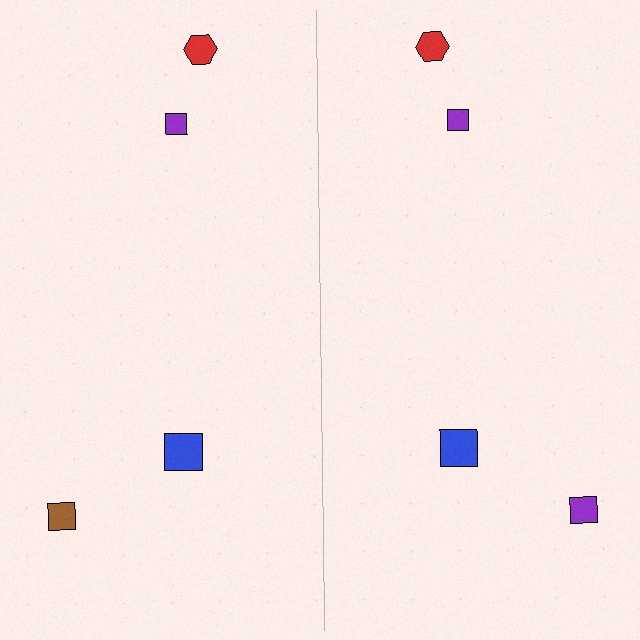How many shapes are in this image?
There are 8 shapes in this image.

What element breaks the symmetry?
The purple square on the right side breaks the symmetry — its mirror counterpart is brown.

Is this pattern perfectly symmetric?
No, the pattern is not perfectly symmetric. The purple square on the right side breaks the symmetry — its mirror counterpart is brown.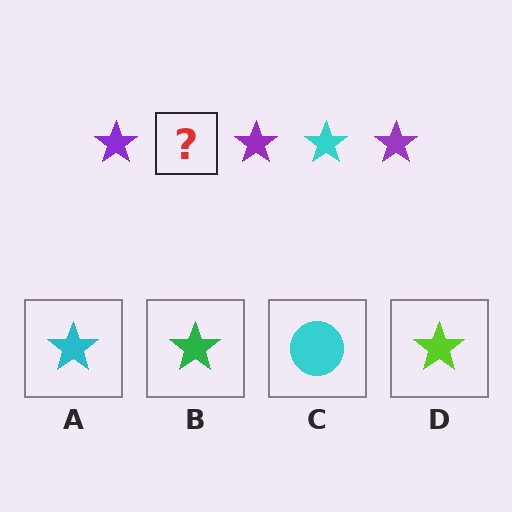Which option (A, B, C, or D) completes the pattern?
A.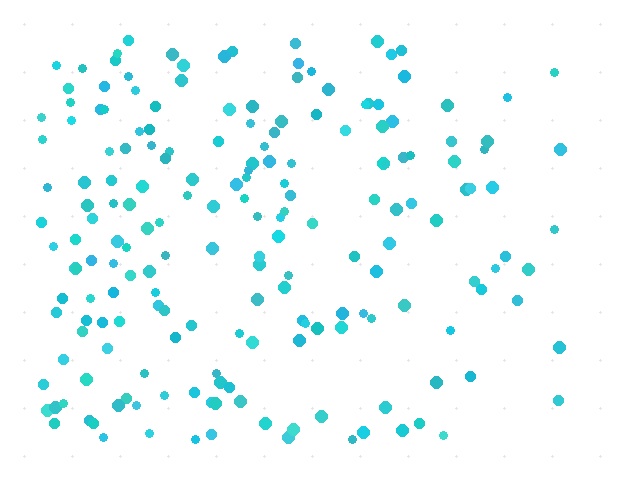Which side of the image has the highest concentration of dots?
The left.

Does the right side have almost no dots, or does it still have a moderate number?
Still a moderate number, just noticeably fewer than the left.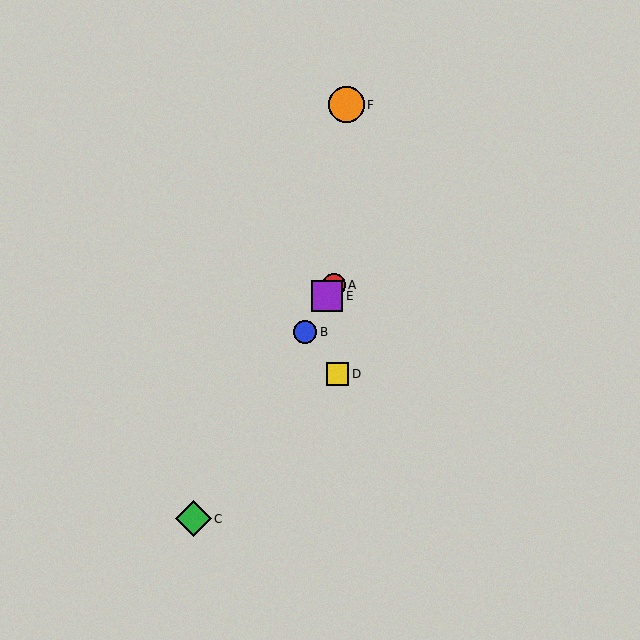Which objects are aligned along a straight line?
Objects A, B, C, E are aligned along a straight line.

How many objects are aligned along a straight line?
4 objects (A, B, C, E) are aligned along a straight line.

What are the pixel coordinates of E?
Object E is at (327, 296).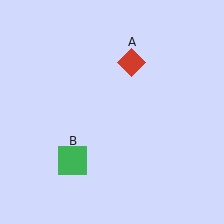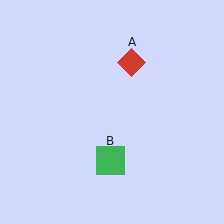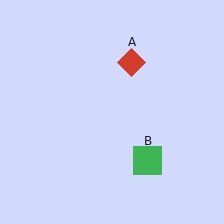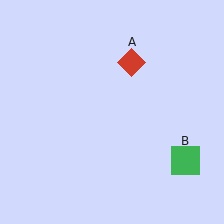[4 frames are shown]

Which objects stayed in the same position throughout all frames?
Red diamond (object A) remained stationary.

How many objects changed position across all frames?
1 object changed position: green square (object B).